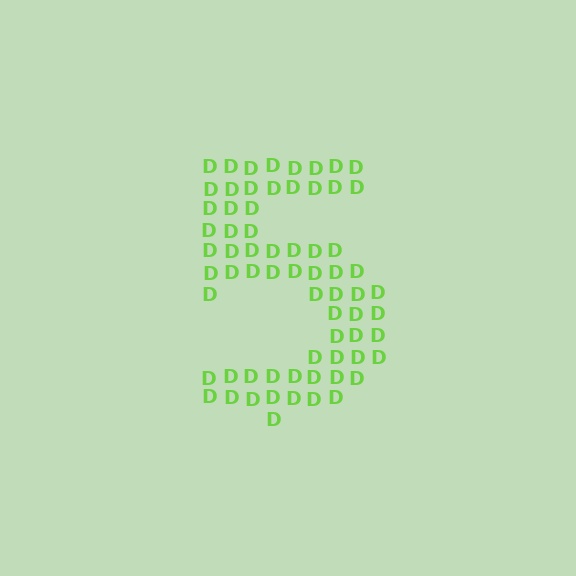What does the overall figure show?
The overall figure shows the digit 5.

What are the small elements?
The small elements are letter D's.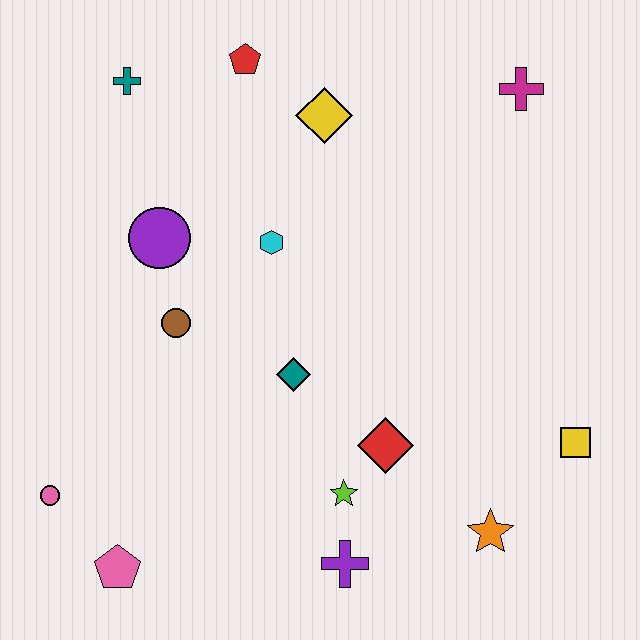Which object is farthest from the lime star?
The teal cross is farthest from the lime star.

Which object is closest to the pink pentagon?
The pink circle is closest to the pink pentagon.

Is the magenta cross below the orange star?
No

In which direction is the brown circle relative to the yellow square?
The brown circle is to the left of the yellow square.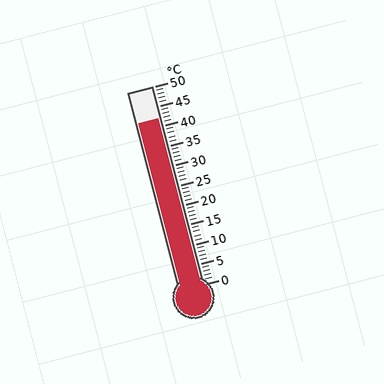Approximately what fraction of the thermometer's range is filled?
The thermometer is filled to approximately 85% of its range.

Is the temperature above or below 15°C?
The temperature is above 15°C.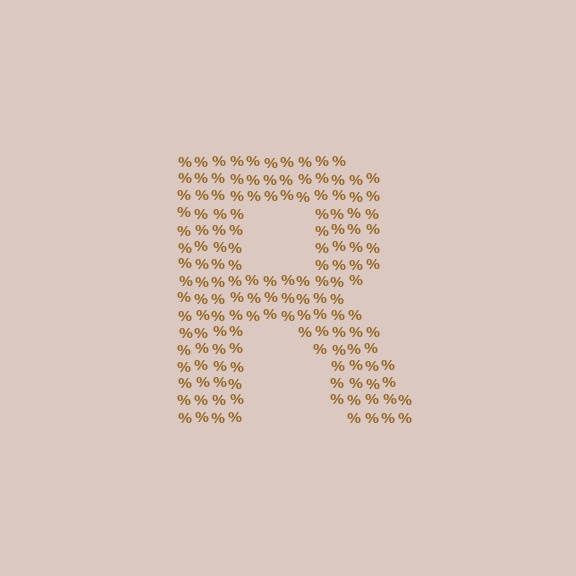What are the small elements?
The small elements are percent signs.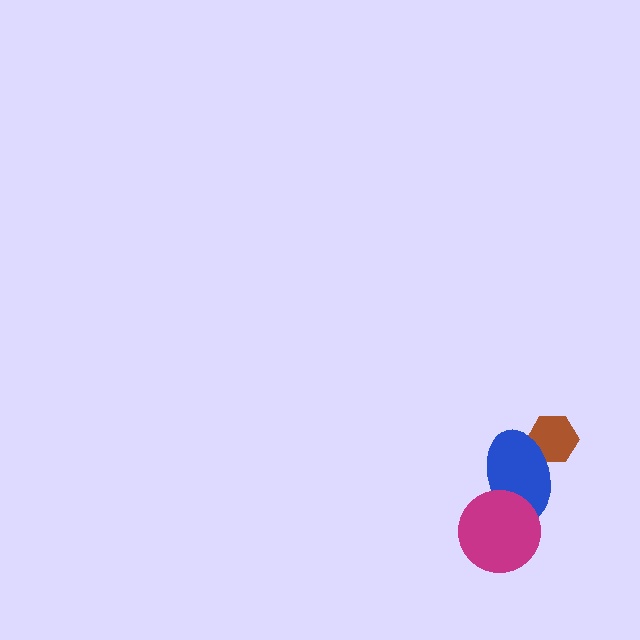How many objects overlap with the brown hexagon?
1 object overlaps with the brown hexagon.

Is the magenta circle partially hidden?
No, no other shape covers it.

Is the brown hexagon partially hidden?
Yes, it is partially covered by another shape.